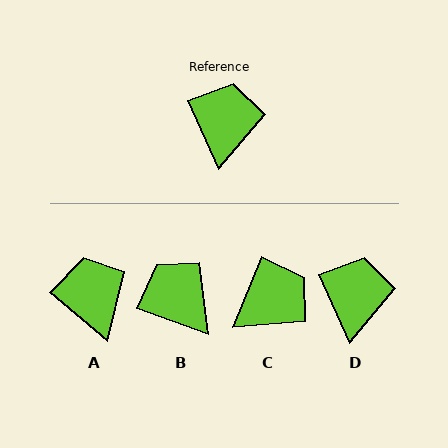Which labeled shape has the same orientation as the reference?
D.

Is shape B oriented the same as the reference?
No, it is off by about 47 degrees.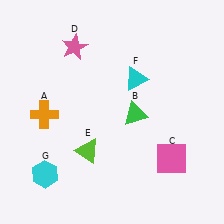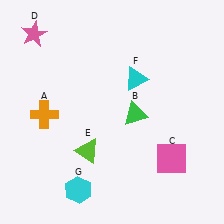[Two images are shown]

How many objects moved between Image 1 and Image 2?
2 objects moved between the two images.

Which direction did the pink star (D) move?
The pink star (D) moved left.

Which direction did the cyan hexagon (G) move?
The cyan hexagon (G) moved right.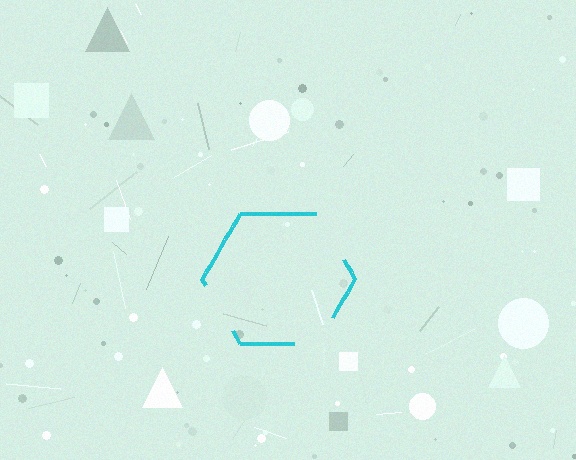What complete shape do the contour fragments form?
The contour fragments form a hexagon.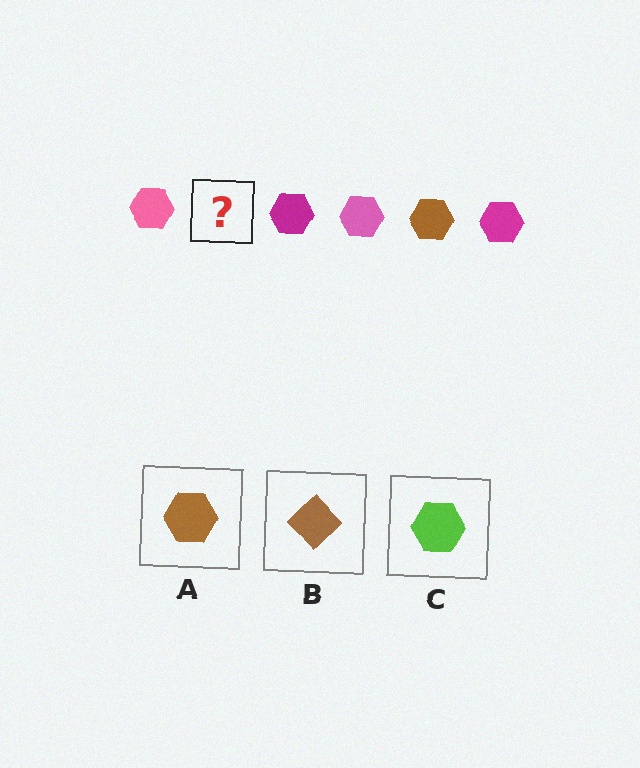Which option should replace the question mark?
Option A.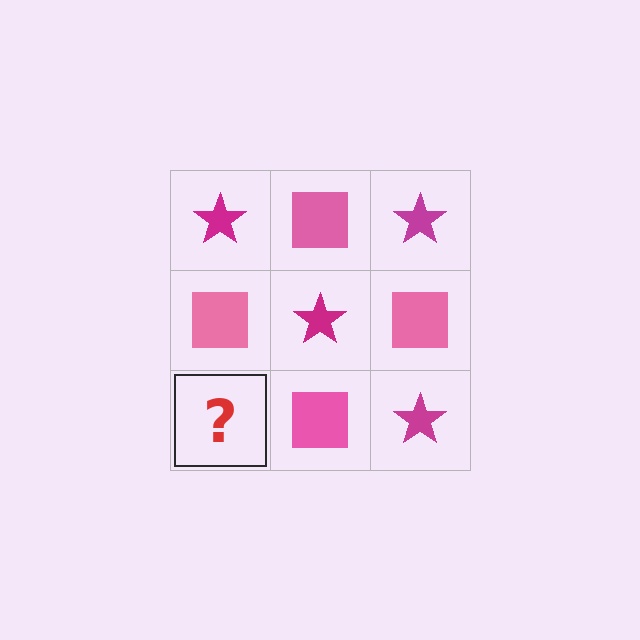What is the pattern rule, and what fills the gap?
The rule is that it alternates magenta star and pink square in a checkerboard pattern. The gap should be filled with a magenta star.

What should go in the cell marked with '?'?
The missing cell should contain a magenta star.